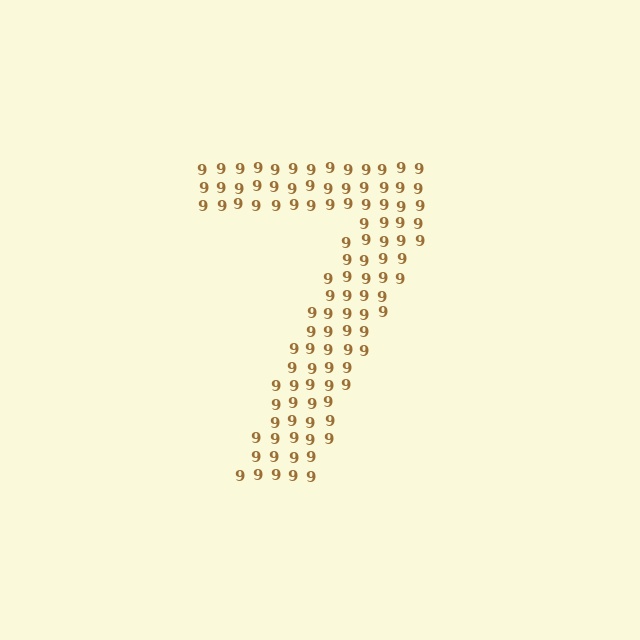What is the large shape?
The large shape is the digit 7.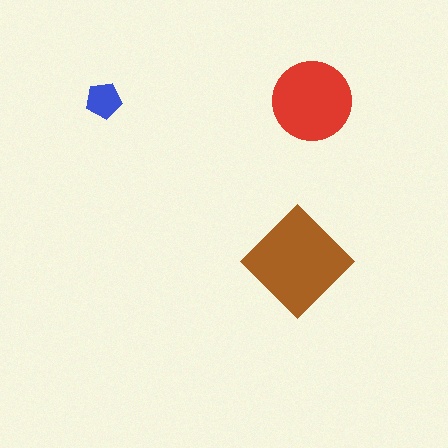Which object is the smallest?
The blue pentagon.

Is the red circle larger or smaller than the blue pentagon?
Larger.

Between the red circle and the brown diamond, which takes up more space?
The brown diamond.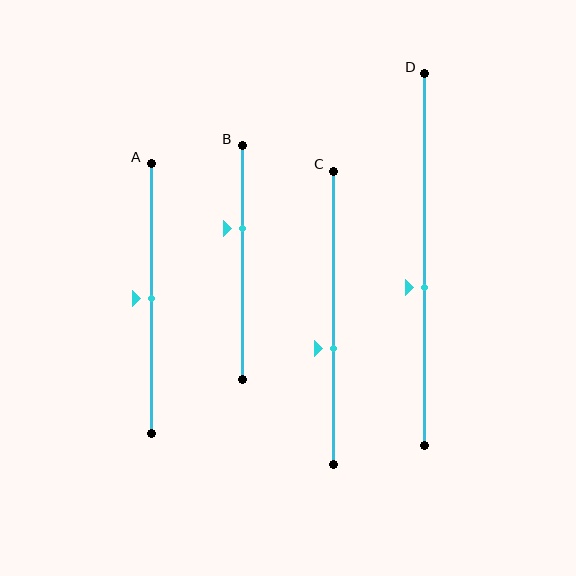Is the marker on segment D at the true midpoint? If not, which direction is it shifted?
No, the marker on segment D is shifted downward by about 8% of the segment length.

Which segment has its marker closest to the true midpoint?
Segment A has its marker closest to the true midpoint.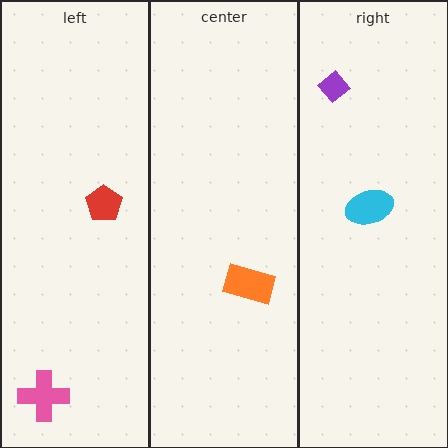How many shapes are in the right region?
2.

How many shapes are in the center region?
1.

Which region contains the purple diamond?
The right region.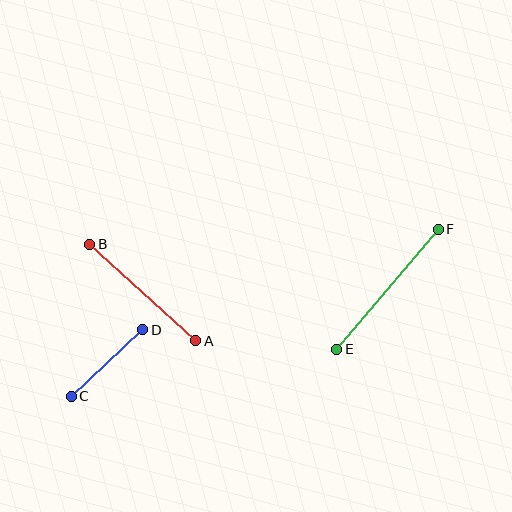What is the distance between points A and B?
The distance is approximately 144 pixels.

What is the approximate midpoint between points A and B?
The midpoint is at approximately (143, 293) pixels.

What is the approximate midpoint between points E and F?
The midpoint is at approximately (388, 289) pixels.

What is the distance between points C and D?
The distance is approximately 98 pixels.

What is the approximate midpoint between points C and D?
The midpoint is at approximately (107, 363) pixels.